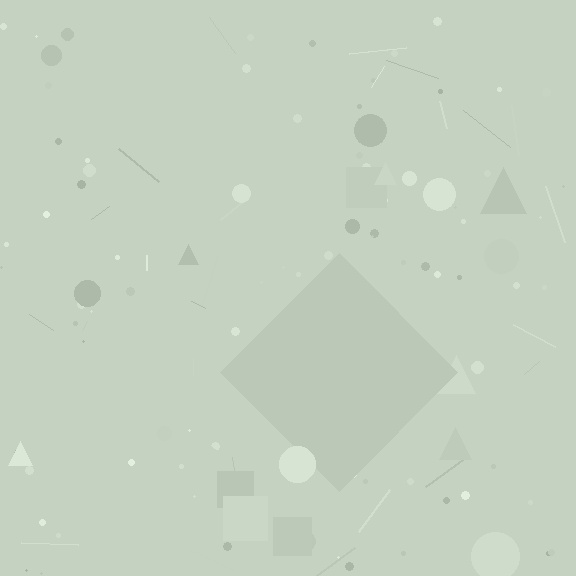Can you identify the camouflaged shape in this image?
The camouflaged shape is a diamond.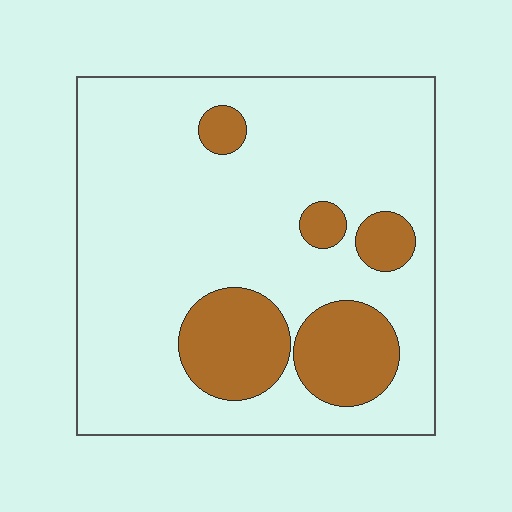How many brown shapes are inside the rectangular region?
5.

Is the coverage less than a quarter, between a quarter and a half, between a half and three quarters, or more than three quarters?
Less than a quarter.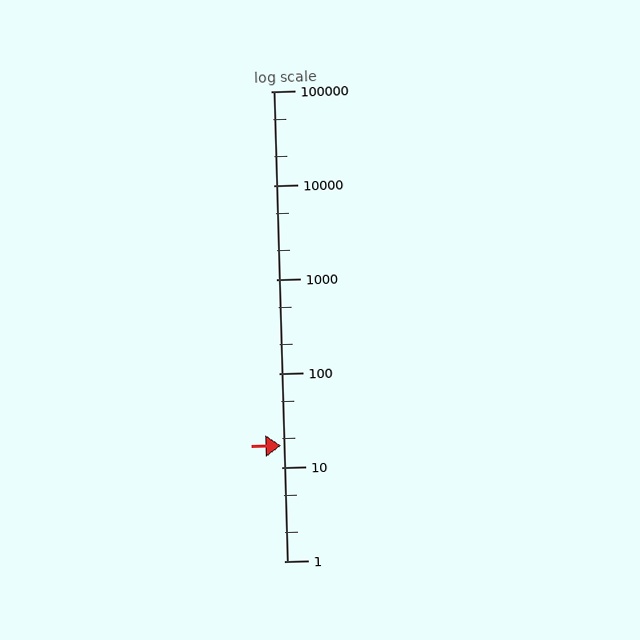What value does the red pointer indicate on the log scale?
The pointer indicates approximately 17.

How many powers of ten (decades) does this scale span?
The scale spans 5 decades, from 1 to 100000.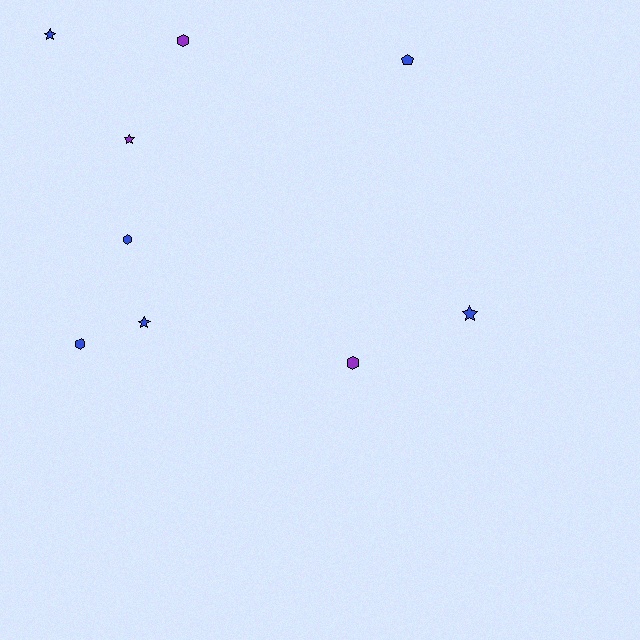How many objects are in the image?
There are 9 objects.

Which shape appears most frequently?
Star, with 4 objects.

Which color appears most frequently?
Blue, with 6 objects.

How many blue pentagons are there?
There is 1 blue pentagon.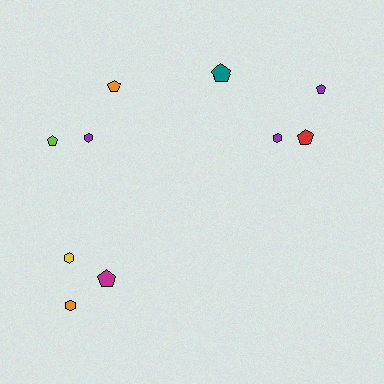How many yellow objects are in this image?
There is 1 yellow object.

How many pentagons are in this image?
There are 6 pentagons.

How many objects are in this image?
There are 10 objects.